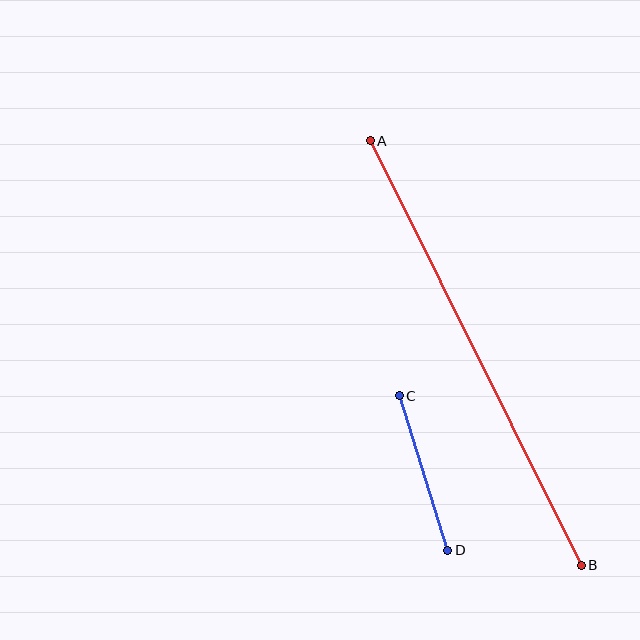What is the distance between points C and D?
The distance is approximately 162 pixels.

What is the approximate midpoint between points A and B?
The midpoint is at approximately (476, 353) pixels.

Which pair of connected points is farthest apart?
Points A and B are farthest apart.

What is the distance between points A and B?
The distance is approximately 474 pixels.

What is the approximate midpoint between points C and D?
The midpoint is at approximately (423, 473) pixels.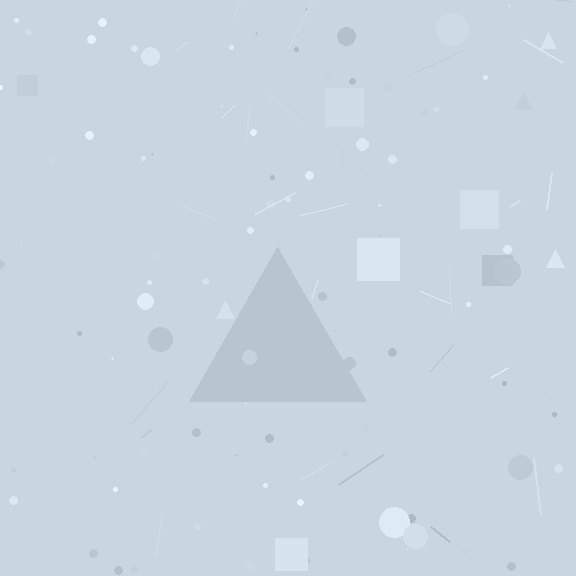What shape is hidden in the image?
A triangle is hidden in the image.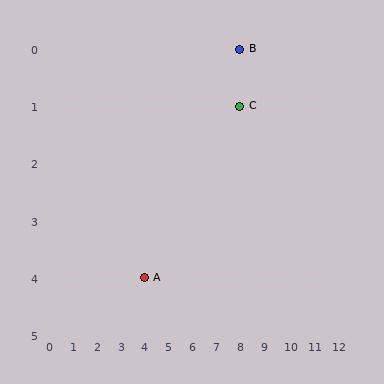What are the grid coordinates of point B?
Point B is at grid coordinates (8, 0).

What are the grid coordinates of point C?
Point C is at grid coordinates (8, 1).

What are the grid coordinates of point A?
Point A is at grid coordinates (4, 4).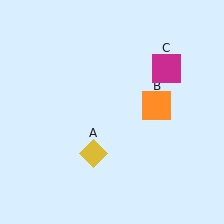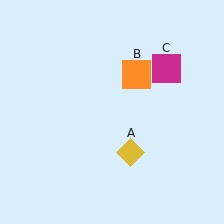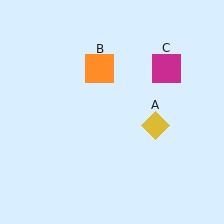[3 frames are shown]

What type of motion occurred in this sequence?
The yellow diamond (object A), orange square (object B) rotated counterclockwise around the center of the scene.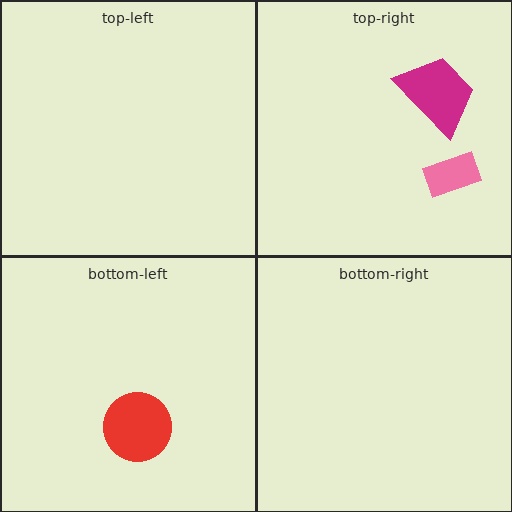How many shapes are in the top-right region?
2.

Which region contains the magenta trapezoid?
The top-right region.